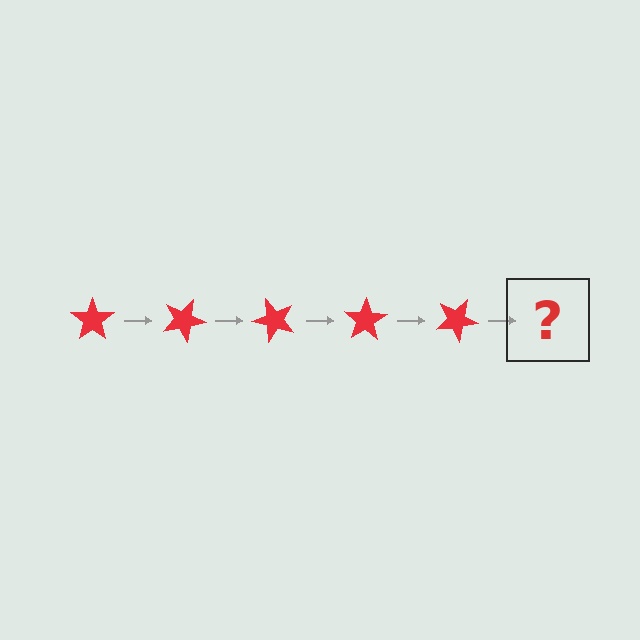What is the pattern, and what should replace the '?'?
The pattern is that the star rotates 25 degrees each step. The '?' should be a red star rotated 125 degrees.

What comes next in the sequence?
The next element should be a red star rotated 125 degrees.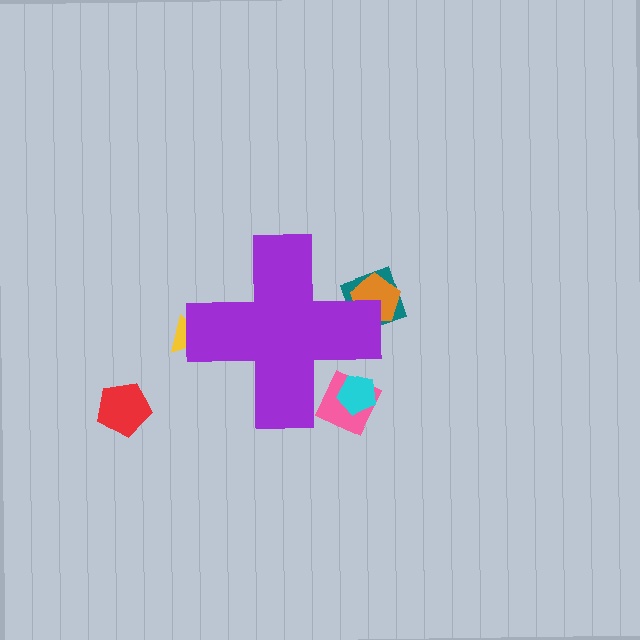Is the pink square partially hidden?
Yes, the pink square is partially hidden behind the purple cross.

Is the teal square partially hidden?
Yes, the teal square is partially hidden behind the purple cross.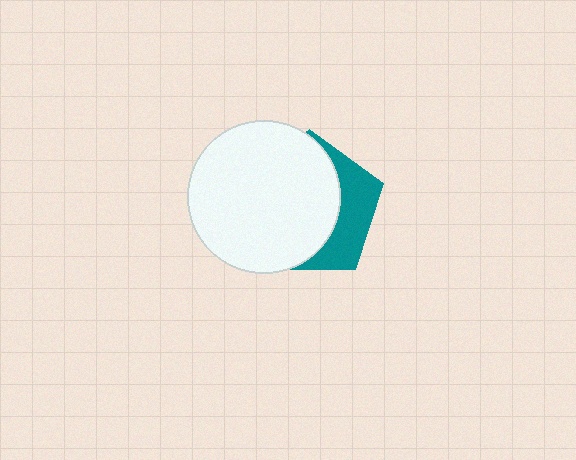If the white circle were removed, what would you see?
You would see the complete teal pentagon.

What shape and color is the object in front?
The object in front is a white circle.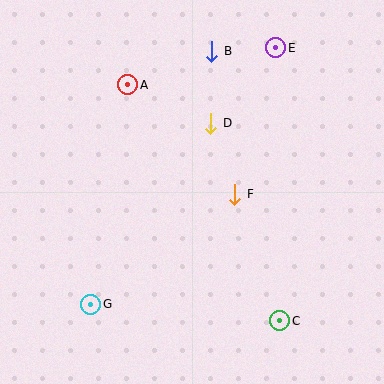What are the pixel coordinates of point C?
Point C is at (280, 321).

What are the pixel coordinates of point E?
Point E is at (276, 48).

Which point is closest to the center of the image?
Point F at (235, 194) is closest to the center.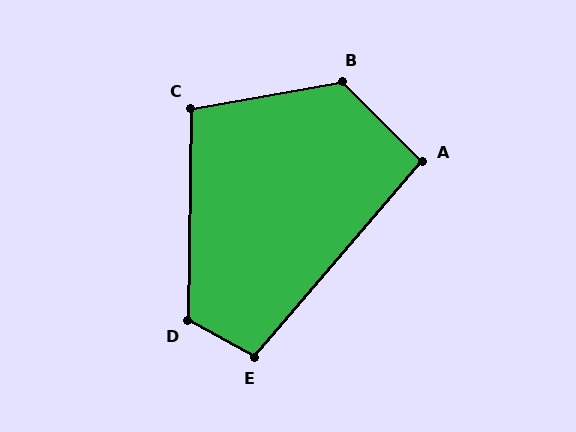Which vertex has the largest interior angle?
B, at approximately 125 degrees.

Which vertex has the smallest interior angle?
A, at approximately 94 degrees.